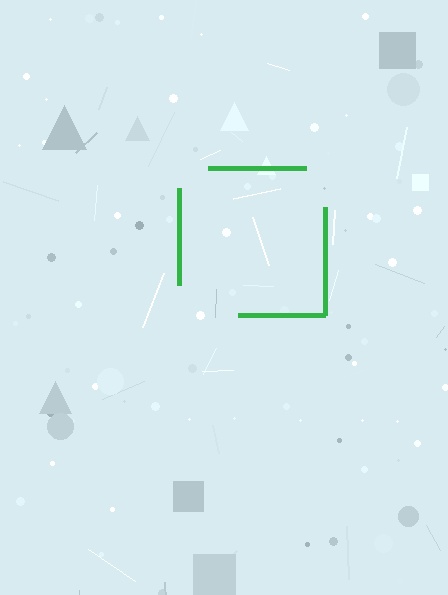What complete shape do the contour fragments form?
The contour fragments form a square.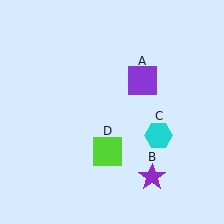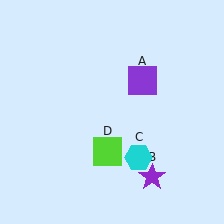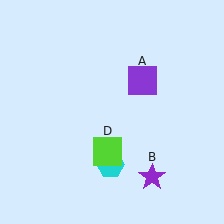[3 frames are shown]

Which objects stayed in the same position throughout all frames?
Purple square (object A) and purple star (object B) and lime square (object D) remained stationary.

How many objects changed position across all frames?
1 object changed position: cyan hexagon (object C).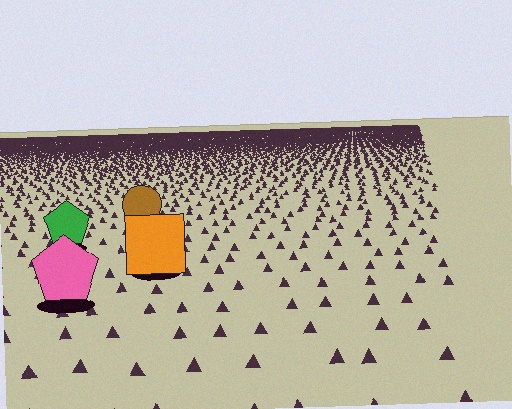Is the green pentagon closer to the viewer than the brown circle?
Yes. The green pentagon is closer — you can tell from the texture gradient: the ground texture is coarser near it.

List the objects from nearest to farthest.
From nearest to farthest: the pink pentagon, the orange square, the green pentagon, the brown circle.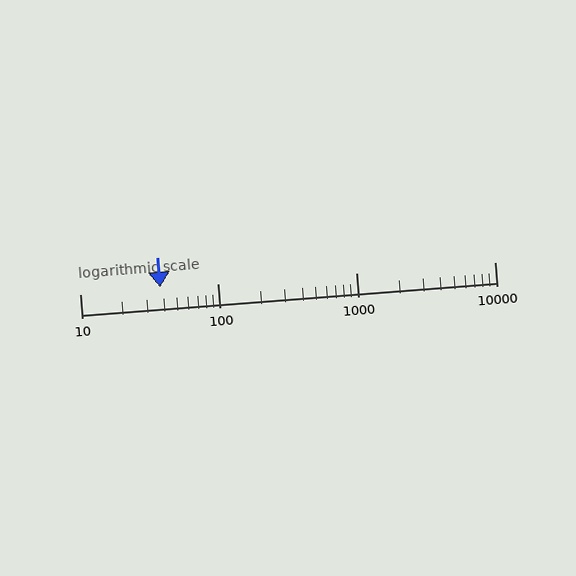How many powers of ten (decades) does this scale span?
The scale spans 3 decades, from 10 to 10000.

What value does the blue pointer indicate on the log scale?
The pointer indicates approximately 38.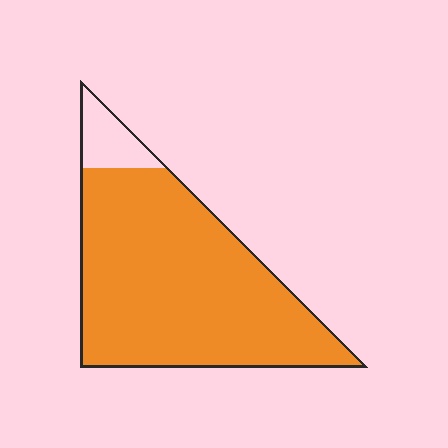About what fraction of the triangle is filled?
About nine tenths (9/10).